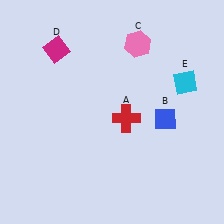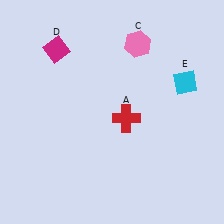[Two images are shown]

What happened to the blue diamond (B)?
The blue diamond (B) was removed in Image 2. It was in the bottom-right area of Image 1.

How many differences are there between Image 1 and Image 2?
There is 1 difference between the two images.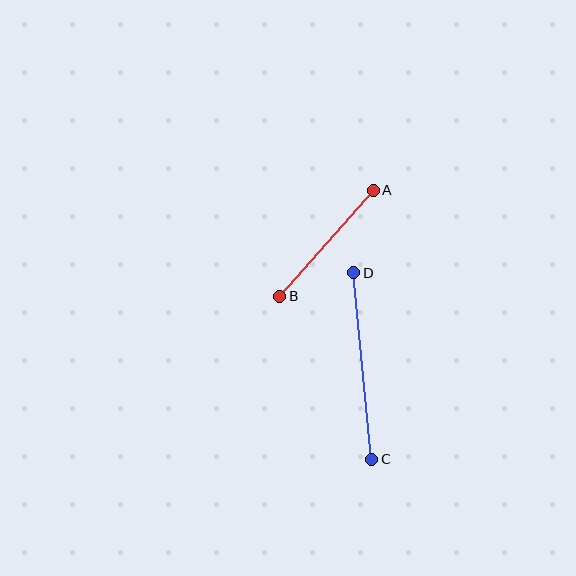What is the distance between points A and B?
The distance is approximately 141 pixels.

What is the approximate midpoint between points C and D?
The midpoint is at approximately (363, 366) pixels.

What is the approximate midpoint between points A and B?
The midpoint is at approximately (326, 243) pixels.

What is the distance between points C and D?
The distance is approximately 187 pixels.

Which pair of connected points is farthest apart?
Points C and D are farthest apart.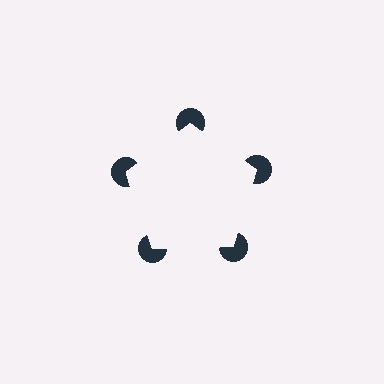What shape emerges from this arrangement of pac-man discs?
An illusory pentagon — its edges are inferred from the aligned wedge cuts in the pac-man discs, not physically drawn.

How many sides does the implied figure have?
5 sides.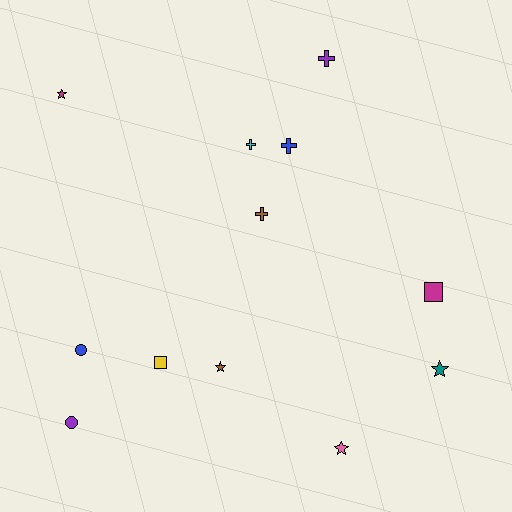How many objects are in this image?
There are 12 objects.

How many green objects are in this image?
There are no green objects.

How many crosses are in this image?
There are 4 crosses.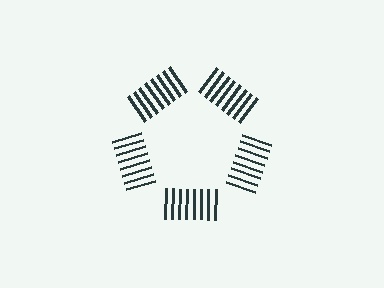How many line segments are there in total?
40 — 8 along each of the 5 edges.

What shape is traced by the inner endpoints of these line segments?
An illusory pentagon — the line segments terminate on its edges but no continuous stroke is drawn.